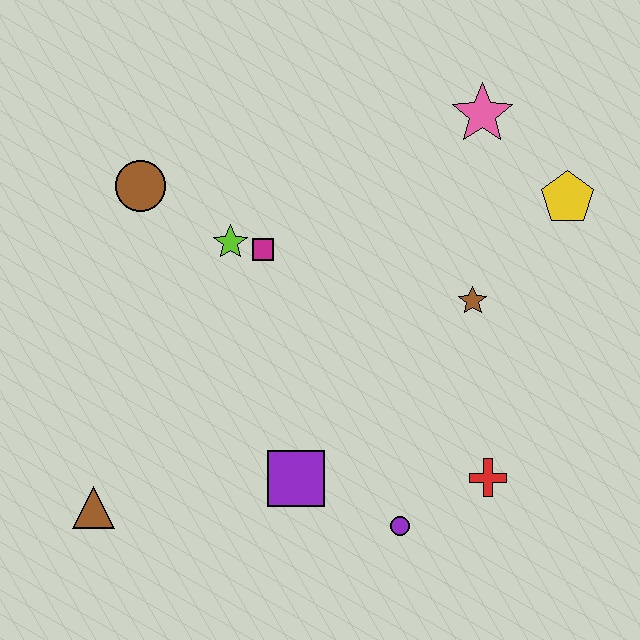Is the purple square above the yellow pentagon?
No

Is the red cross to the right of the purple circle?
Yes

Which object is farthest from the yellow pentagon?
The brown triangle is farthest from the yellow pentagon.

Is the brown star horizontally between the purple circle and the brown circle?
No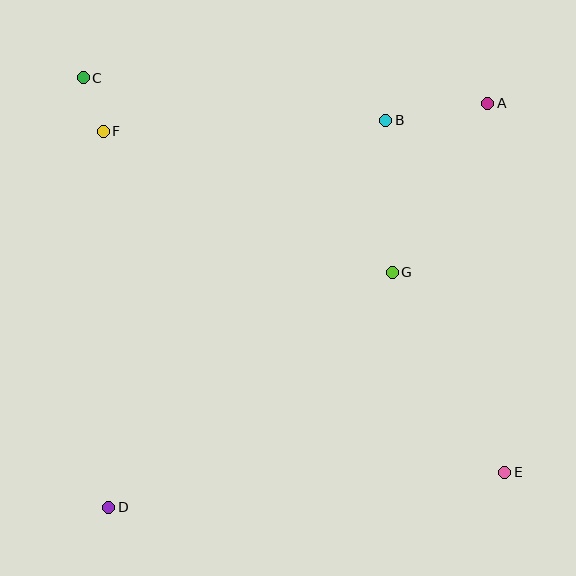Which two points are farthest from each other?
Points C and E are farthest from each other.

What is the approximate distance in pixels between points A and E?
The distance between A and E is approximately 369 pixels.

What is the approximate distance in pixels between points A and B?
The distance between A and B is approximately 103 pixels.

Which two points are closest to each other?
Points C and F are closest to each other.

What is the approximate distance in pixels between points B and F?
The distance between B and F is approximately 283 pixels.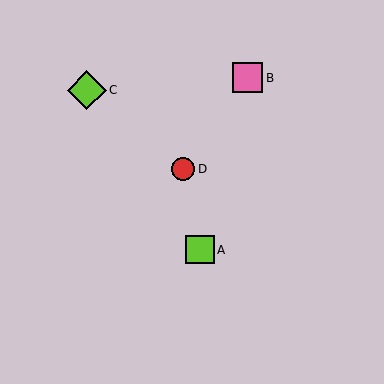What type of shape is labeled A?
Shape A is a lime square.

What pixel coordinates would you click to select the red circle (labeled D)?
Click at (183, 169) to select the red circle D.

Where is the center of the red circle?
The center of the red circle is at (183, 169).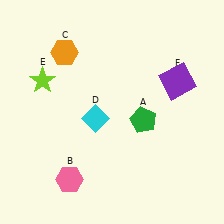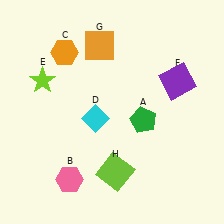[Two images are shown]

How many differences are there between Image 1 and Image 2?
There are 2 differences between the two images.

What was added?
An orange square (G), a lime square (H) were added in Image 2.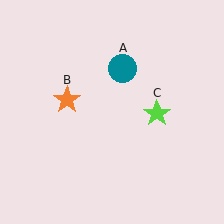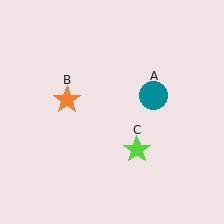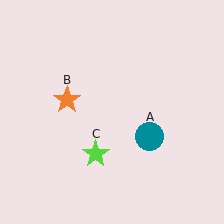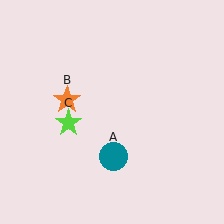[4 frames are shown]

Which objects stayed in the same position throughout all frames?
Orange star (object B) remained stationary.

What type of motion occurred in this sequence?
The teal circle (object A), lime star (object C) rotated clockwise around the center of the scene.